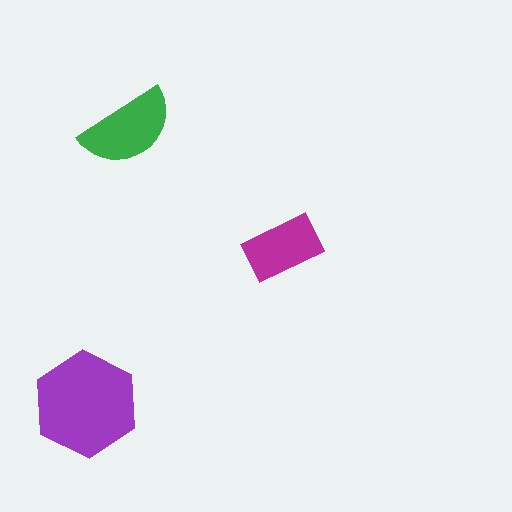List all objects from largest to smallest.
The purple hexagon, the green semicircle, the magenta rectangle.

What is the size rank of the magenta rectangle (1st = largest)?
3rd.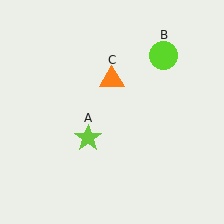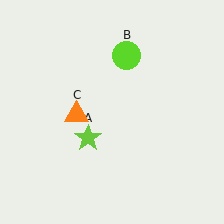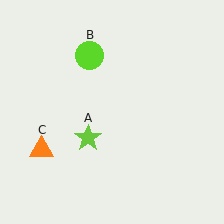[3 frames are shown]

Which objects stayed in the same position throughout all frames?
Lime star (object A) remained stationary.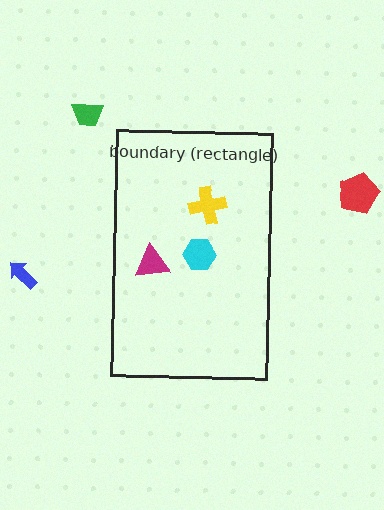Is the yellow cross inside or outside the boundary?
Inside.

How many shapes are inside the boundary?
3 inside, 3 outside.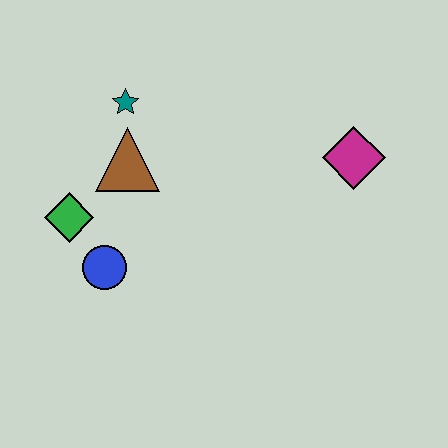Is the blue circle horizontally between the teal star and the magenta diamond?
No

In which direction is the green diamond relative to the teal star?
The green diamond is below the teal star.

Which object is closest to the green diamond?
The blue circle is closest to the green diamond.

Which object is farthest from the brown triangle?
The magenta diamond is farthest from the brown triangle.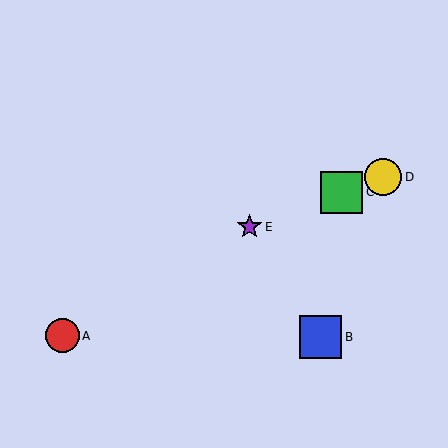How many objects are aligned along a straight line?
3 objects (C, D, E) are aligned along a straight line.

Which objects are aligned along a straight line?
Objects C, D, E are aligned along a straight line.